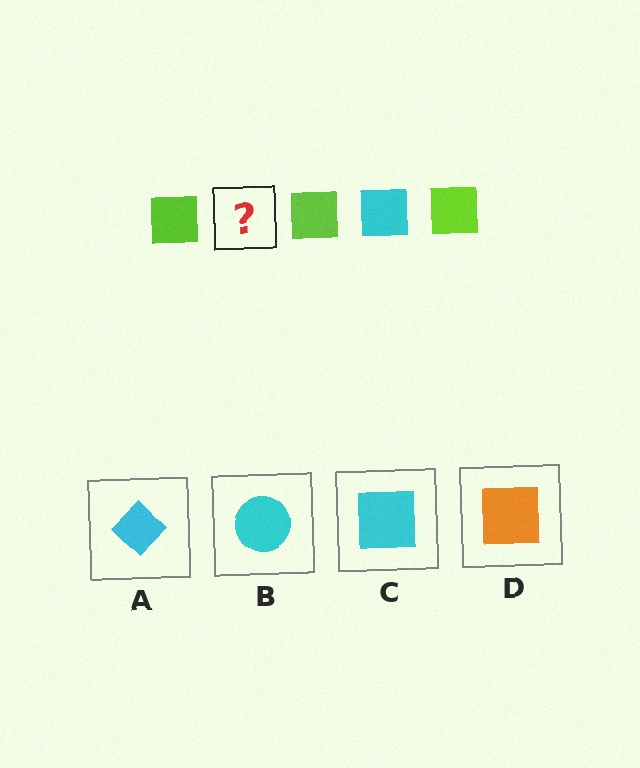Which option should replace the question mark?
Option C.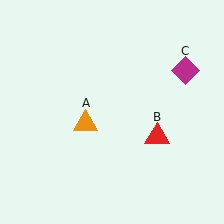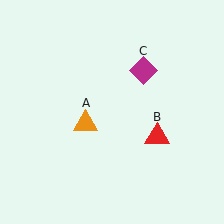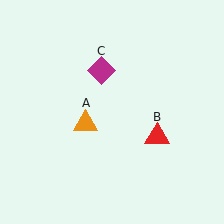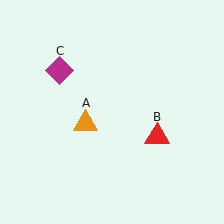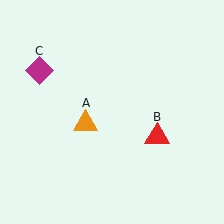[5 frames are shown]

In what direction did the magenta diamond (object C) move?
The magenta diamond (object C) moved left.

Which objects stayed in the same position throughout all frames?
Orange triangle (object A) and red triangle (object B) remained stationary.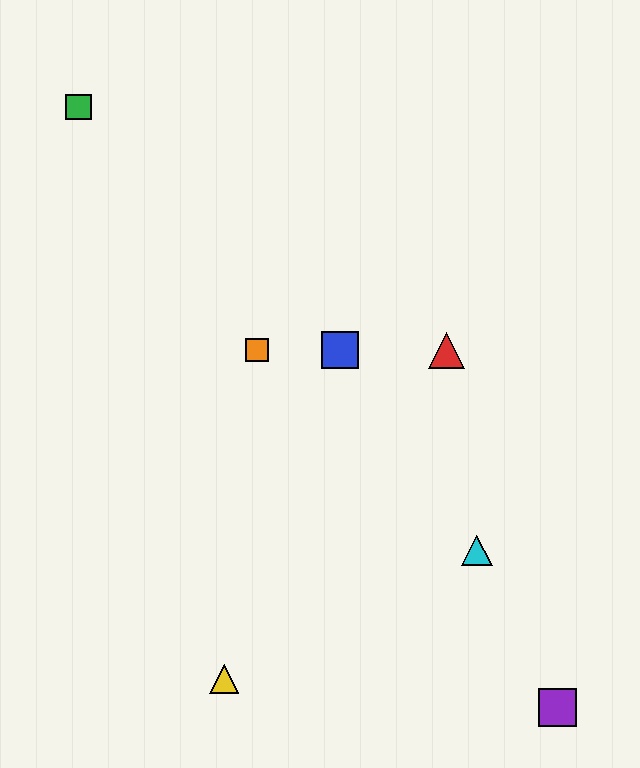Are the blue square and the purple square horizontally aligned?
No, the blue square is at y≈350 and the purple square is at y≈707.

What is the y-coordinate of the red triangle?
The red triangle is at y≈350.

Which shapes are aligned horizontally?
The red triangle, the blue square, the orange square are aligned horizontally.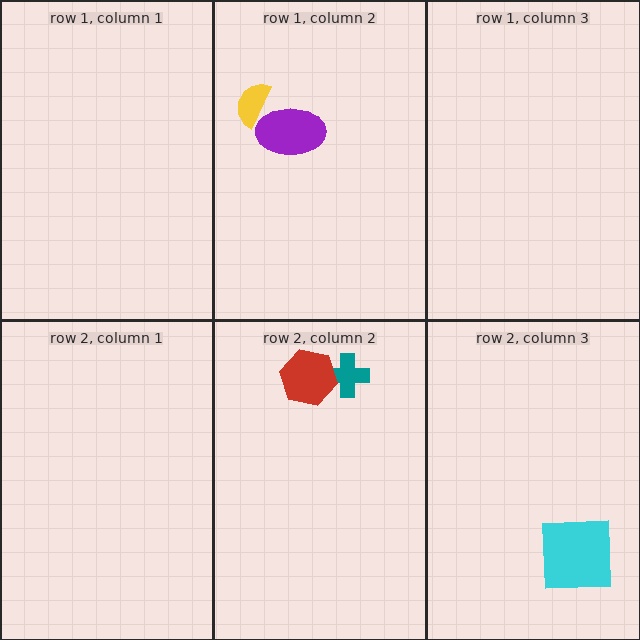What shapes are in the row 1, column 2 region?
The purple ellipse, the yellow semicircle.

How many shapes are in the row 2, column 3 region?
1.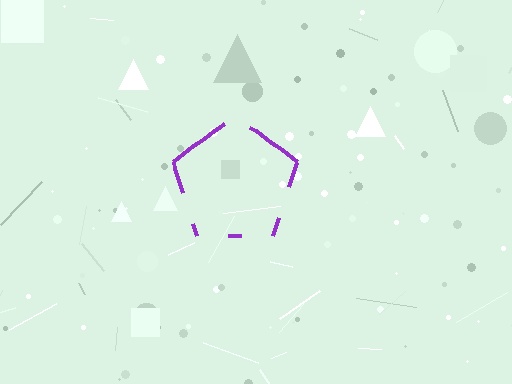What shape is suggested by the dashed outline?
The dashed outline suggests a pentagon.